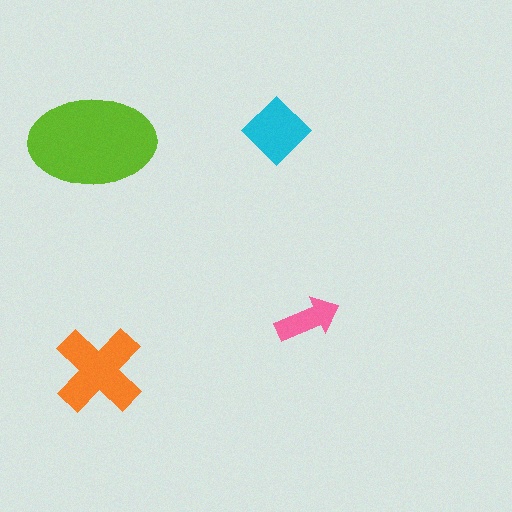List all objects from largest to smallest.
The lime ellipse, the orange cross, the cyan diamond, the pink arrow.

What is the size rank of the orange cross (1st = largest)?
2nd.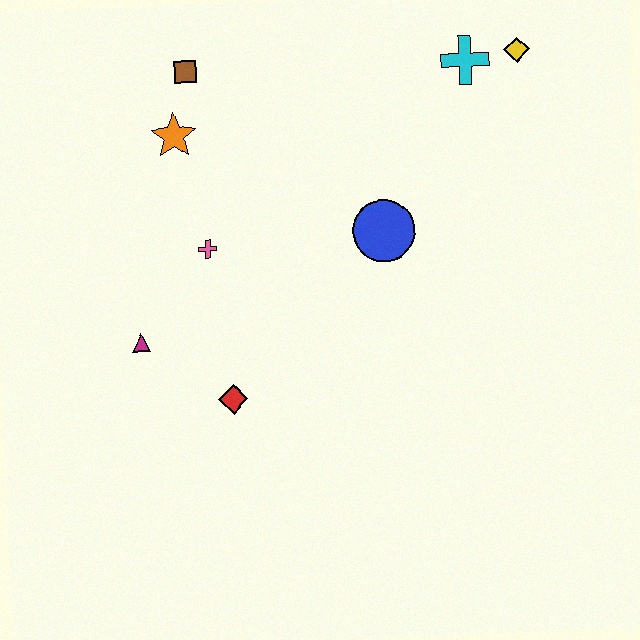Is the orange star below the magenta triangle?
No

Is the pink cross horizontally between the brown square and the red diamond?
Yes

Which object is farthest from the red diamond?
The yellow diamond is farthest from the red diamond.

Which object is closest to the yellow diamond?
The cyan cross is closest to the yellow diamond.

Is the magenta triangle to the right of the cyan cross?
No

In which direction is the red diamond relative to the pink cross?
The red diamond is below the pink cross.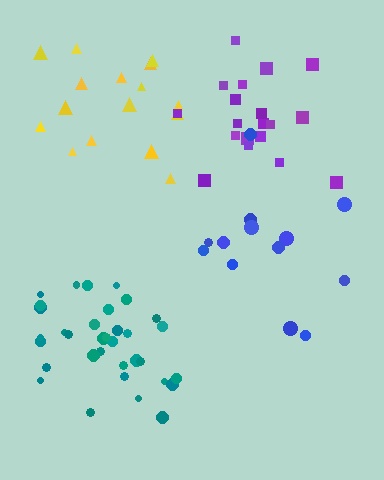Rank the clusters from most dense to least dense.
purple, teal, yellow, blue.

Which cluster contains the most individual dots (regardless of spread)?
Teal (35).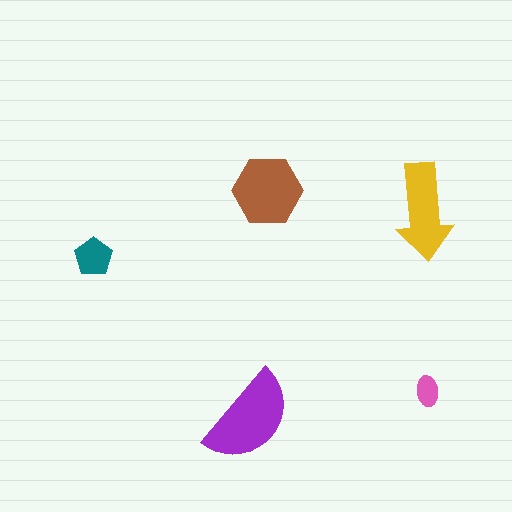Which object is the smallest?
The pink ellipse.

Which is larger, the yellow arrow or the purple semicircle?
The purple semicircle.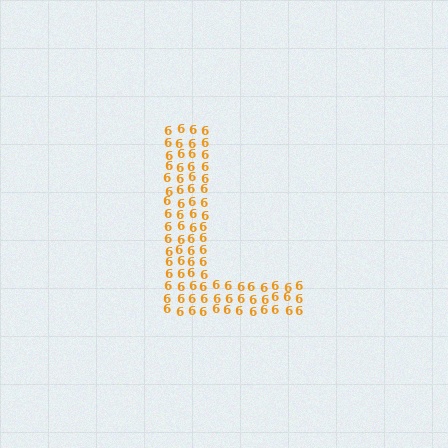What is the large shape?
The large shape is the letter L.